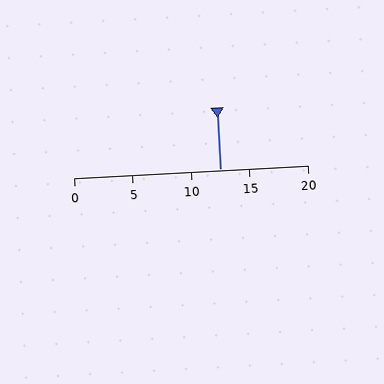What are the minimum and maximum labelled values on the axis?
The axis runs from 0 to 20.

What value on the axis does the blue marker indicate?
The marker indicates approximately 12.5.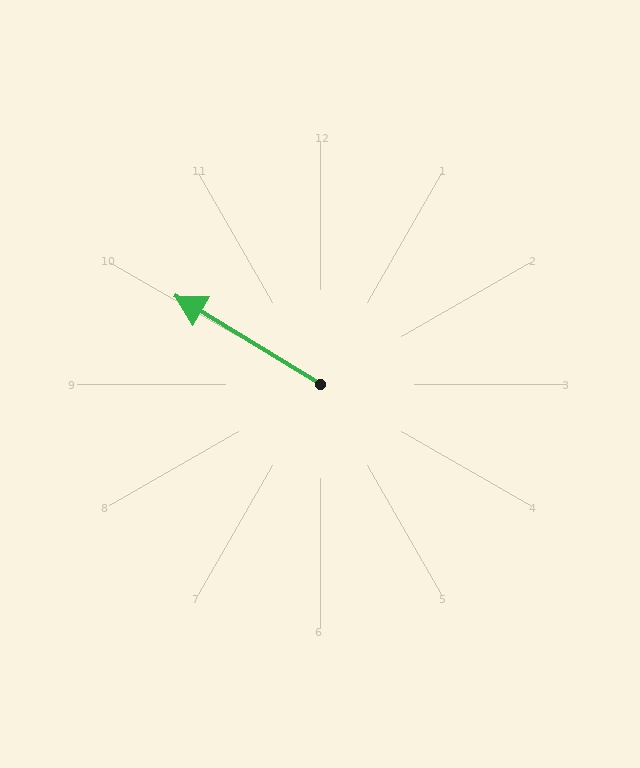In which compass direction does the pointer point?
Northwest.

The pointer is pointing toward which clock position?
Roughly 10 o'clock.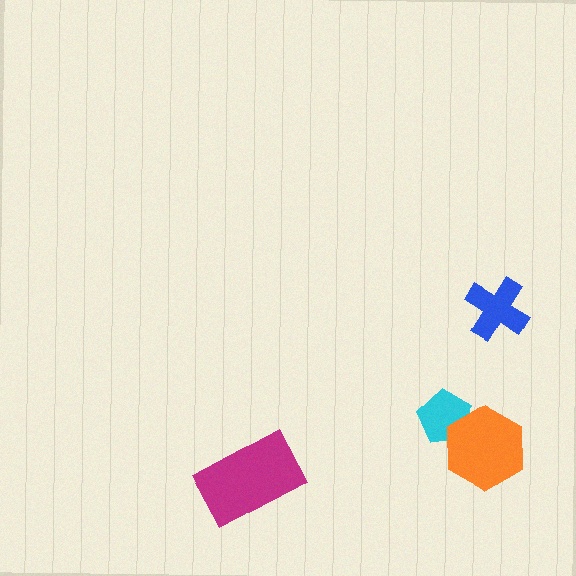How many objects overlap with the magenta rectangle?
0 objects overlap with the magenta rectangle.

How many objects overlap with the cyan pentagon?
1 object overlaps with the cyan pentagon.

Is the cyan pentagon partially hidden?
Yes, it is partially covered by another shape.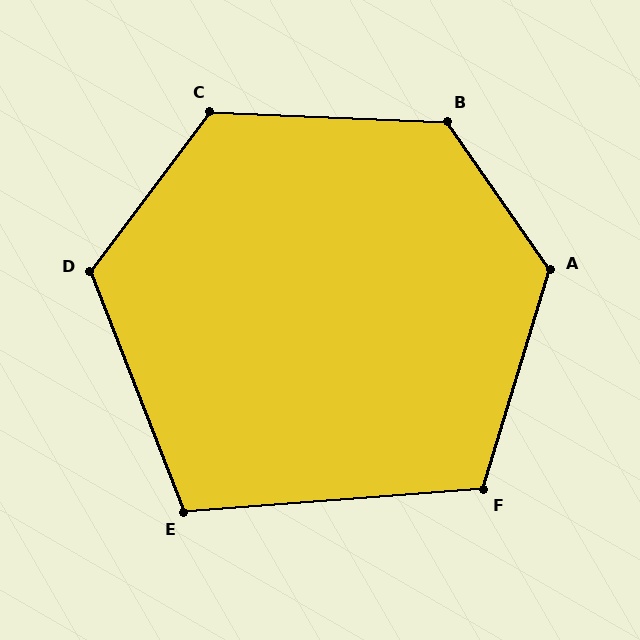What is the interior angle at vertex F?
Approximately 111 degrees (obtuse).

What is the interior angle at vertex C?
Approximately 125 degrees (obtuse).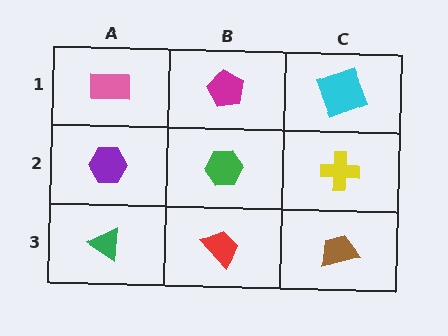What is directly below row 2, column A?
A green triangle.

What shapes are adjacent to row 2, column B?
A magenta pentagon (row 1, column B), a red trapezoid (row 3, column B), a purple hexagon (row 2, column A), a yellow cross (row 2, column C).